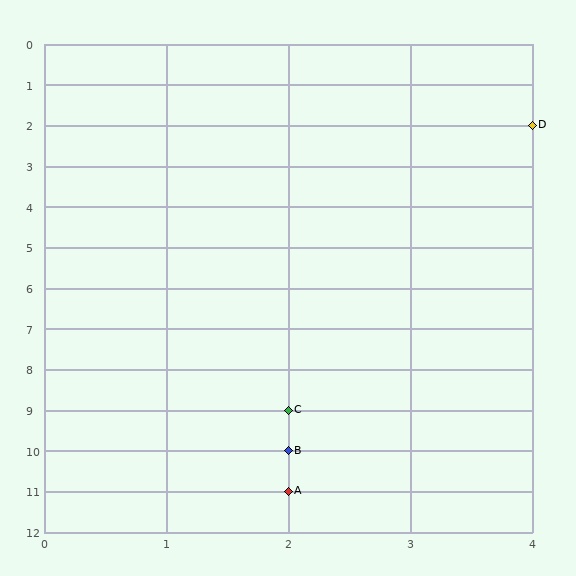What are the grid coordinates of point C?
Point C is at grid coordinates (2, 9).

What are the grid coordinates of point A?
Point A is at grid coordinates (2, 11).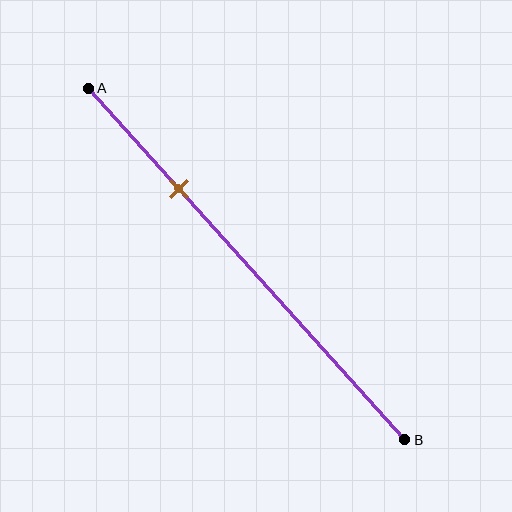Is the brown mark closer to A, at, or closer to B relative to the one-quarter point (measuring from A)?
The brown mark is closer to point B than the one-quarter point of segment AB.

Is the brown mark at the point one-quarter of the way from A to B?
No, the mark is at about 30% from A, not at the 25% one-quarter point.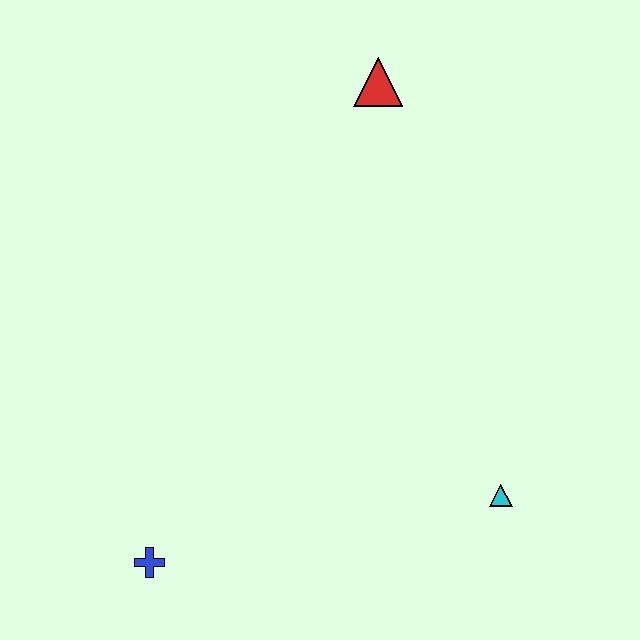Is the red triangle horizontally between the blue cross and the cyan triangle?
Yes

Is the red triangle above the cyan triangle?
Yes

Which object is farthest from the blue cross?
The red triangle is farthest from the blue cross.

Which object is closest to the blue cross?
The cyan triangle is closest to the blue cross.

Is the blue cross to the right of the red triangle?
No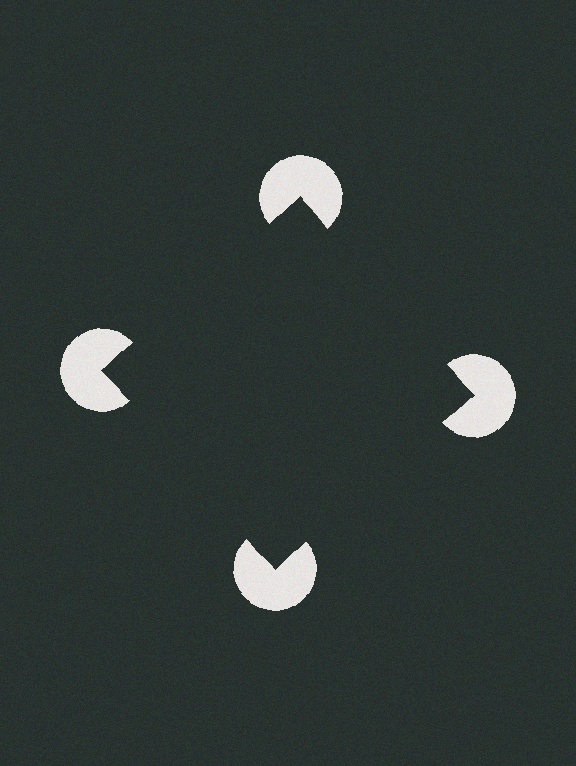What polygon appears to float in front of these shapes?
An illusory square — its edges are inferred from the aligned wedge cuts in the pac-man discs, not physically drawn.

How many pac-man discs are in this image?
There are 4 — one at each vertex of the illusory square.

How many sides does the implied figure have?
4 sides.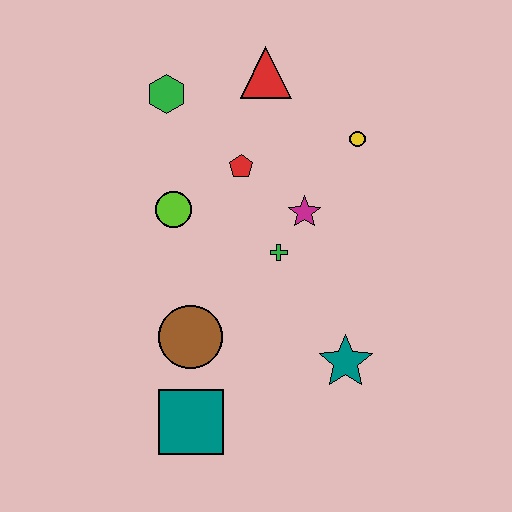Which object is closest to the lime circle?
The red pentagon is closest to the lime circle.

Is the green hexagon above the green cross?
Yes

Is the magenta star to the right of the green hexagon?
Yes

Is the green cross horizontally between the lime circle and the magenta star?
Yes